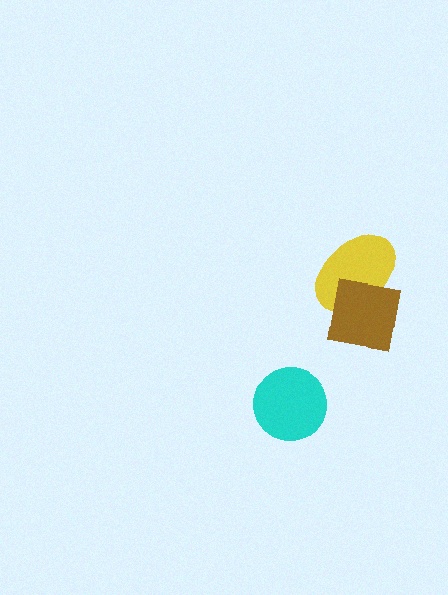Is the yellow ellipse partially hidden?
Yes, it is partially covered by another shape.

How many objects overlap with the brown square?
1 object overlaps with the brown square.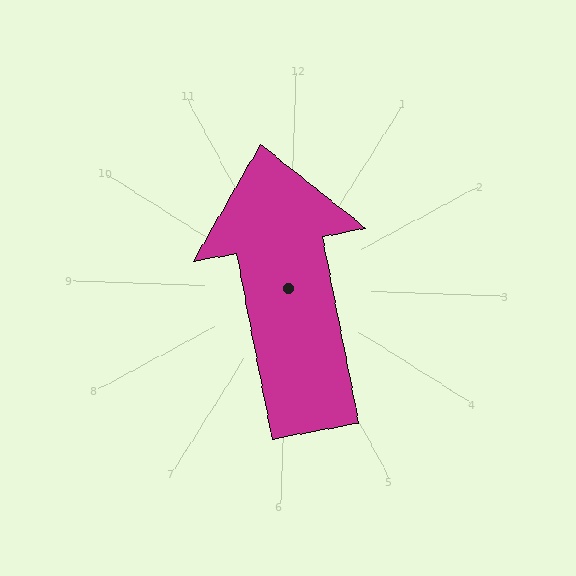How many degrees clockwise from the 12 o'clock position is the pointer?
Approximately 347 degrees.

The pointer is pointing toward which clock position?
Roughly 12 o'clock.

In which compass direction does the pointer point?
North.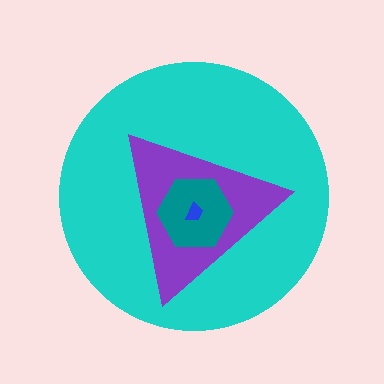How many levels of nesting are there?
4.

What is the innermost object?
The blue trapezoid.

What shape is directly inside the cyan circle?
The purple triangle.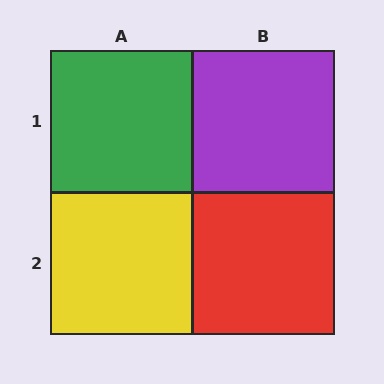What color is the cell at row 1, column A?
Green.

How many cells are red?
1 cell is red.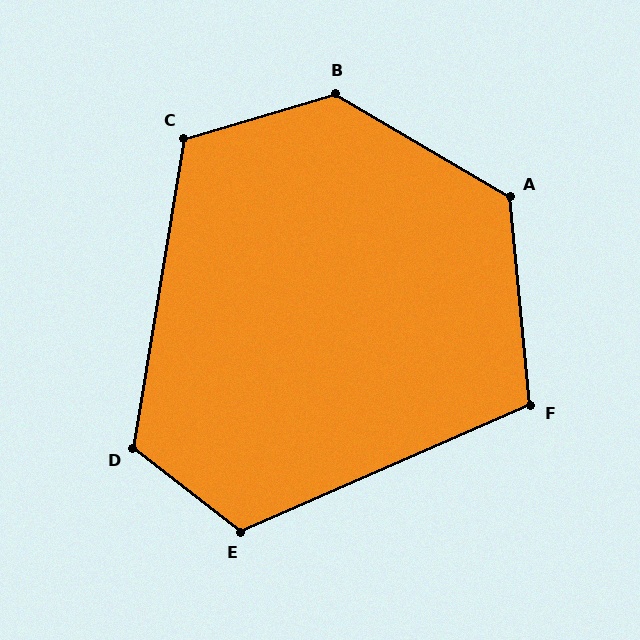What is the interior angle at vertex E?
Approximately 118 degrees (obtuse).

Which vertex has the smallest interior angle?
F, at approximately 108 degrees.